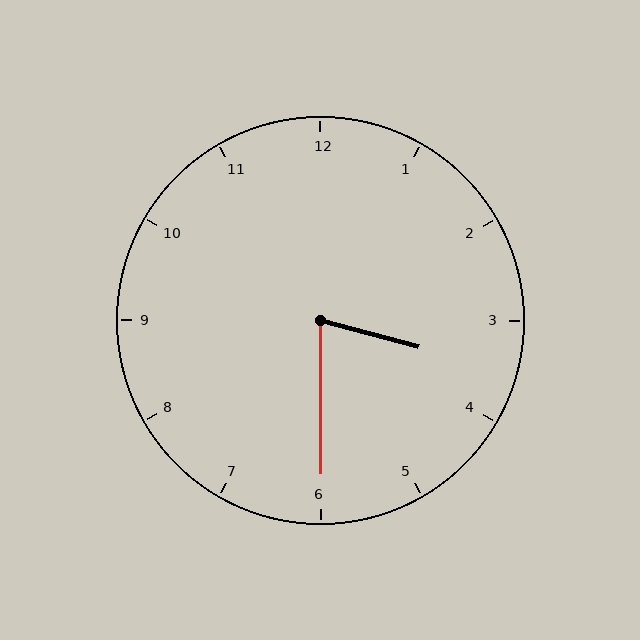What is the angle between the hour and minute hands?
Approximately 75 degrees.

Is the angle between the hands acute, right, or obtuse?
It is acute.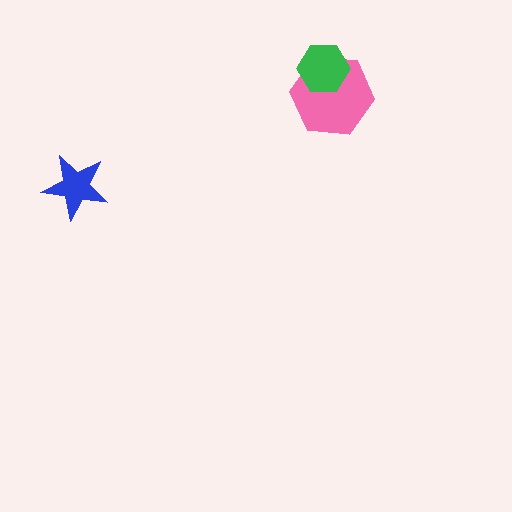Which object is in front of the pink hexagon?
The green hexagon is in front of the pink hexagon.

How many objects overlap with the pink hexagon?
1 object overlaps with the pink hexagon.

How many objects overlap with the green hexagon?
1 object overlaps with the green hexagon.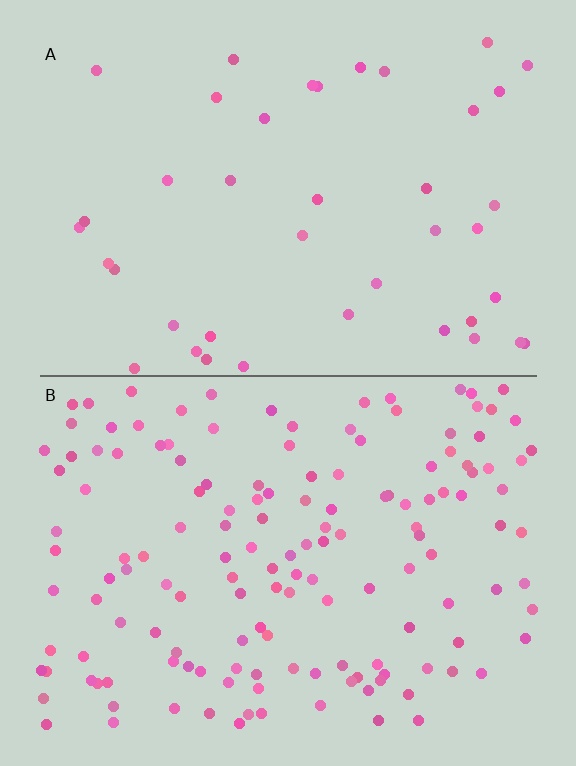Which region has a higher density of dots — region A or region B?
B (the bottom).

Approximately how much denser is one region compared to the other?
Approximately 3.7× — region B over region A.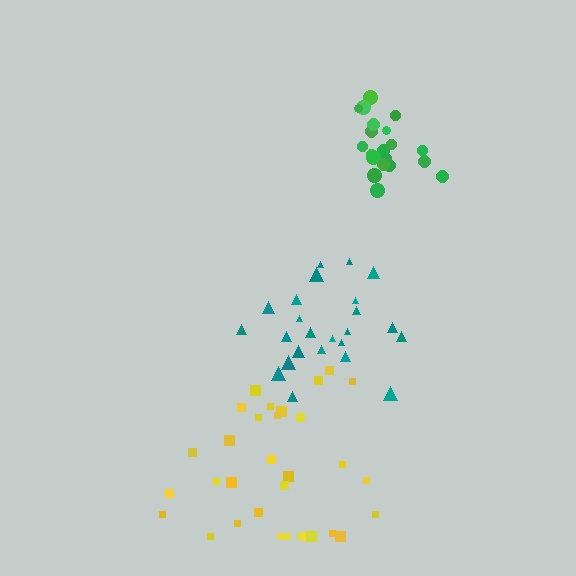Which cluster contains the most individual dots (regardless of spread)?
Yellow (31).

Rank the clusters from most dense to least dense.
green, teal, yellow.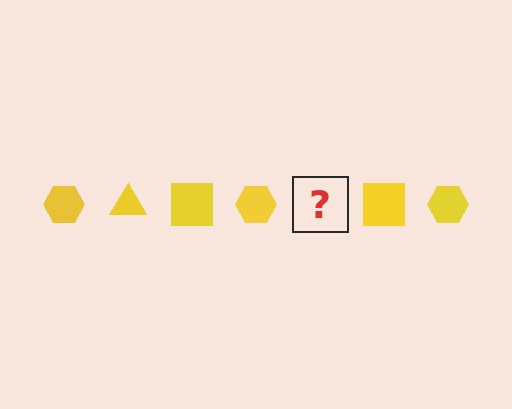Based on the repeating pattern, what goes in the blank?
The blank should be a yellow triangle.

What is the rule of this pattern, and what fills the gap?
The rule is that the pattern cycles through hexagon, triangle, square shapes in yellow. The gap should be filled with a yellow triangle.